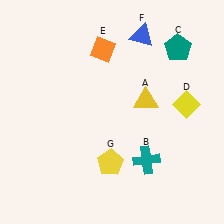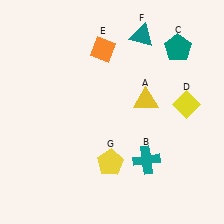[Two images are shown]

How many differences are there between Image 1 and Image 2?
There is 1 difference between the two images.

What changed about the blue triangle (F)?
In Image 1, F is blue. In Image 2, it changed to teal.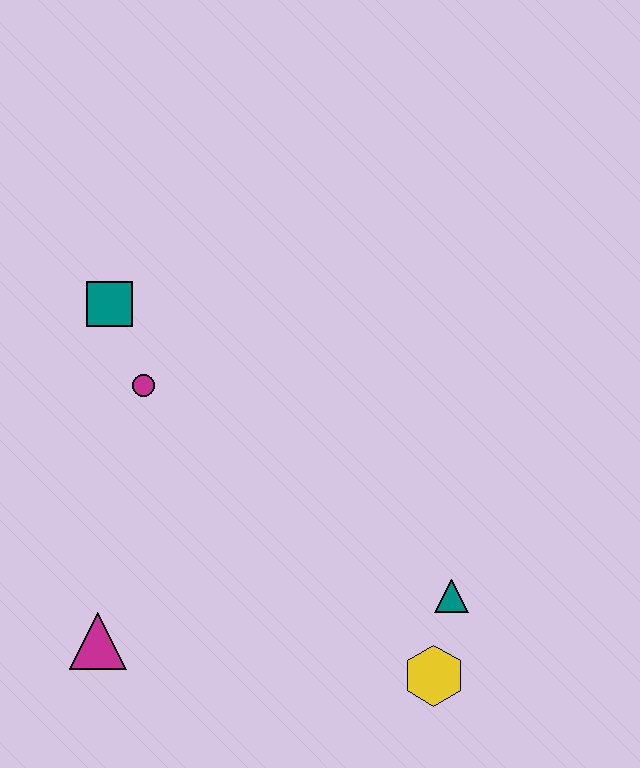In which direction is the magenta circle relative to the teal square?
The magenta circle is below the teal square.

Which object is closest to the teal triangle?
The yellow hexagon is closest to the teal triangle.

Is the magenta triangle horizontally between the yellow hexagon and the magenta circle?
No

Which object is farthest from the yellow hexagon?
The teal square is farthest from the yellow hexagon.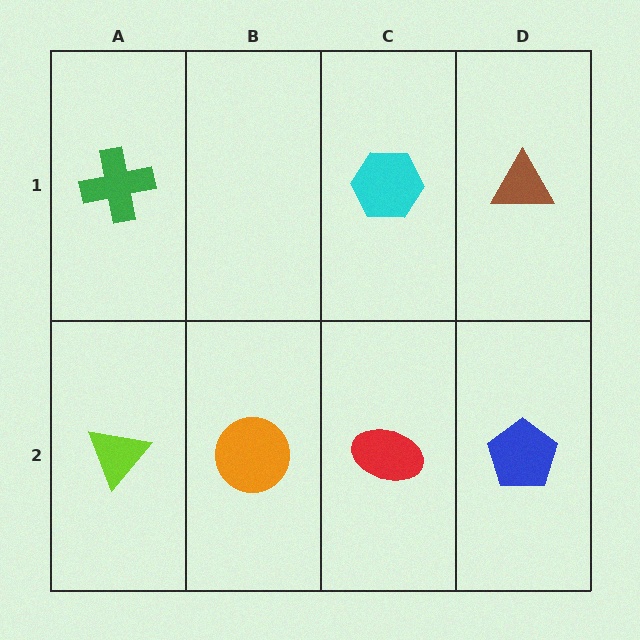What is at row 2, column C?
A red ellipse.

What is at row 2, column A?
A lime triangle.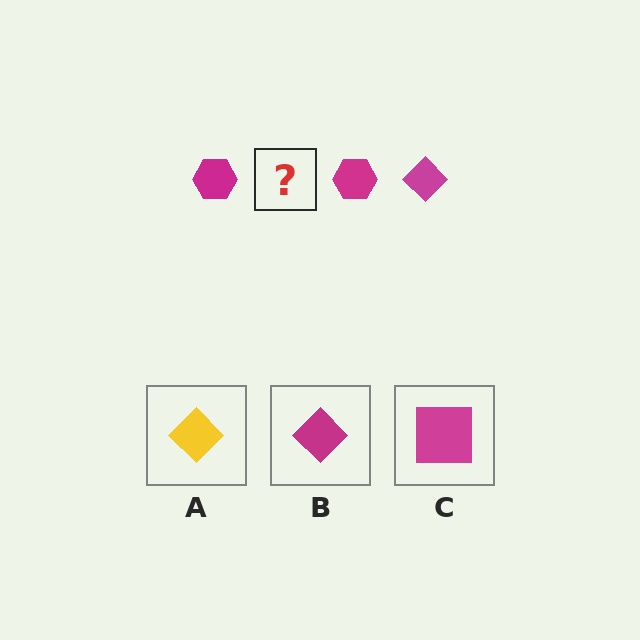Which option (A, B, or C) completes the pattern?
B.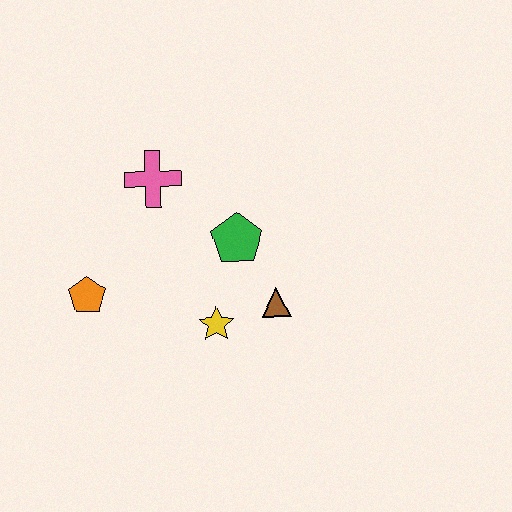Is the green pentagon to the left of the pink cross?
No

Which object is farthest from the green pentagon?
The orange pentagon is farthest from the green pentagon.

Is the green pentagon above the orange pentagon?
Yes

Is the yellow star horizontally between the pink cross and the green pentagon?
Yes